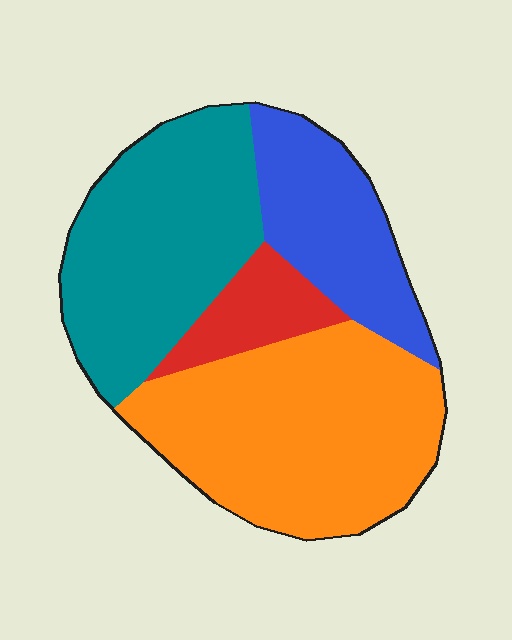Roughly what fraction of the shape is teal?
Teal covers roughly 30% of the shape.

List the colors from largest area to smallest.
From largest to smallest: orange, teal, blue, red.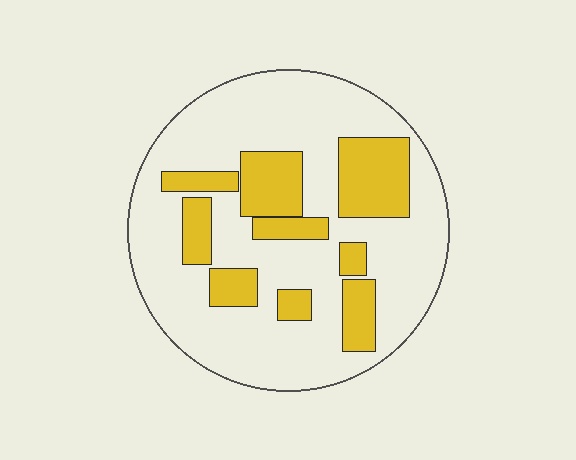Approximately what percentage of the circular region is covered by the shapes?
Approximately 25%.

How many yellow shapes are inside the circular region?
9.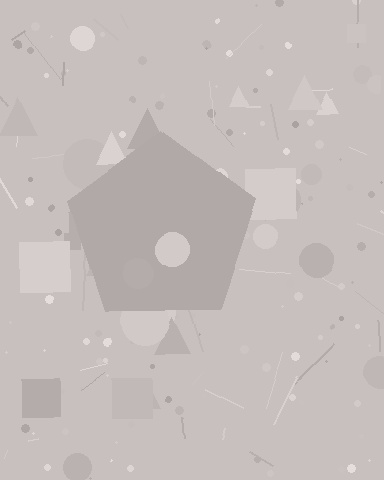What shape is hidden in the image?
A pentagon is hidden in the image.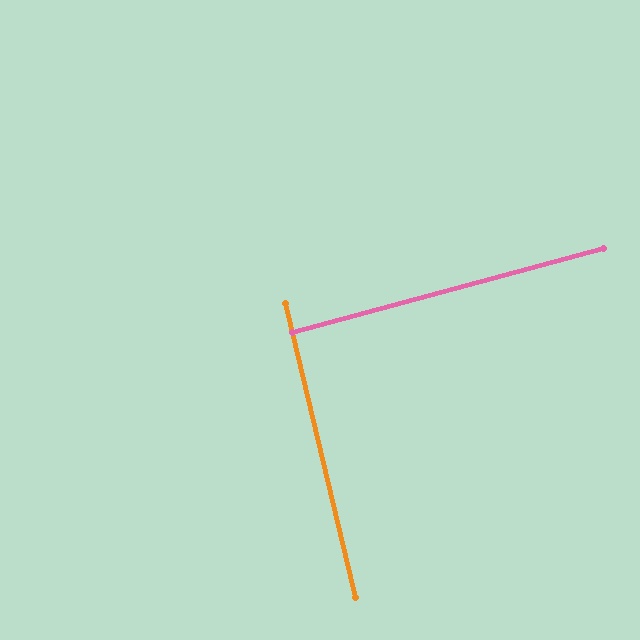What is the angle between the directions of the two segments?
Approximately 88 degrees.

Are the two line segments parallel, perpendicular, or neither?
Perpendicular — they meet at approximately 88°.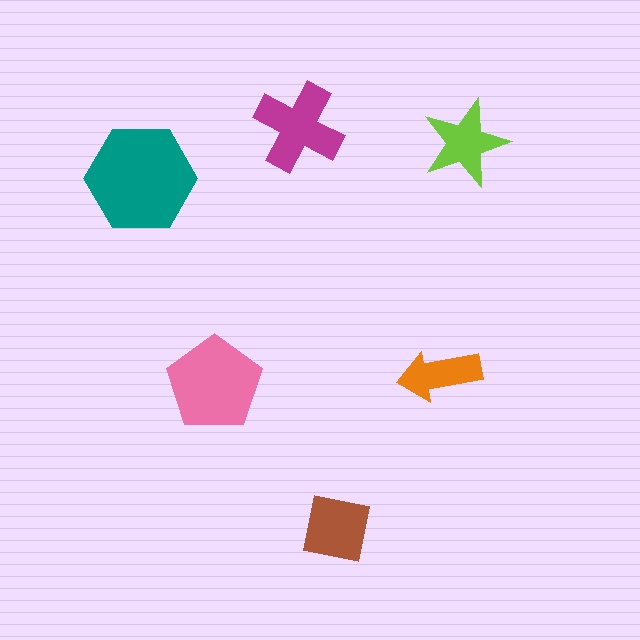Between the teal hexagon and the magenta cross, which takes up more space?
The teal hexagon.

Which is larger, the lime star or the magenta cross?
The magenta cross.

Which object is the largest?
The teal hexagon.